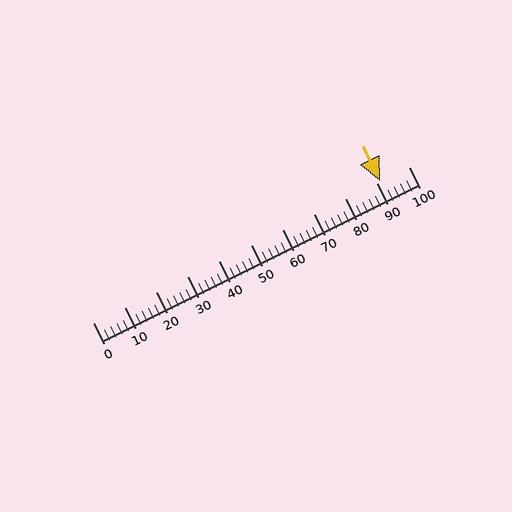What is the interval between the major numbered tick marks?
The major tick marks are spaced 10 units apart.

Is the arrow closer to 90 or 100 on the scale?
The arrow is closer to 90.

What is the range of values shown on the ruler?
The ruler shows values from 0 to 100.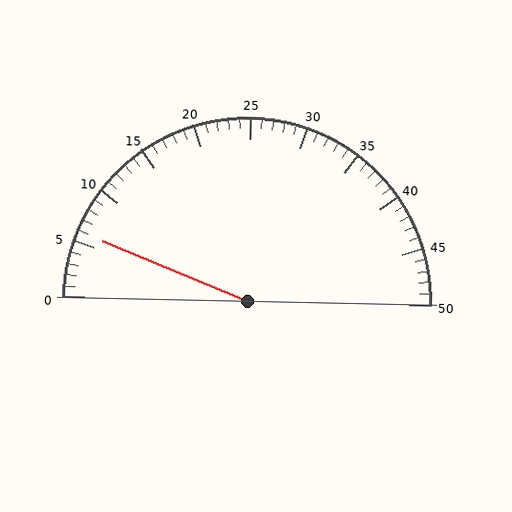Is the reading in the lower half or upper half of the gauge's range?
The reading is in the lower half of the range (0 to 50).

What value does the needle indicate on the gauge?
The needle indicates approximately 6.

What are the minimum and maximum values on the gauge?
The gauge ranges from 0 to 50.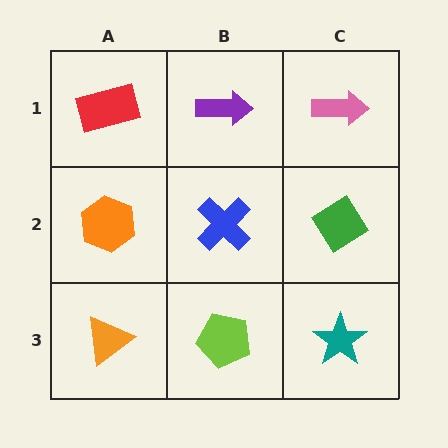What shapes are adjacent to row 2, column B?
A purple arrow (row 1, column B), a lime pentagon (row 3, column B), an orange hexagon (row 2, column A), a green diamond (row 2, column C).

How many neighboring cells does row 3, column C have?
2.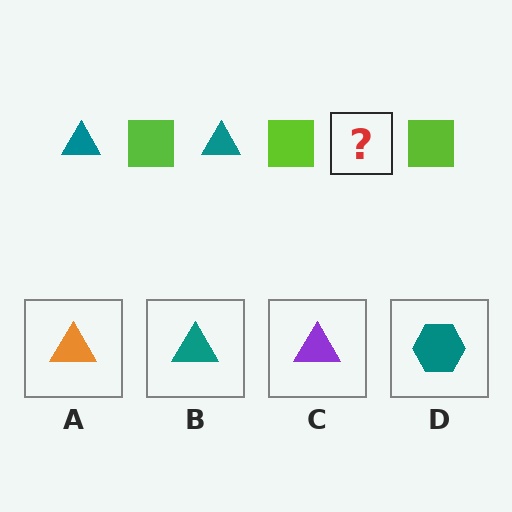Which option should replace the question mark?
Option B.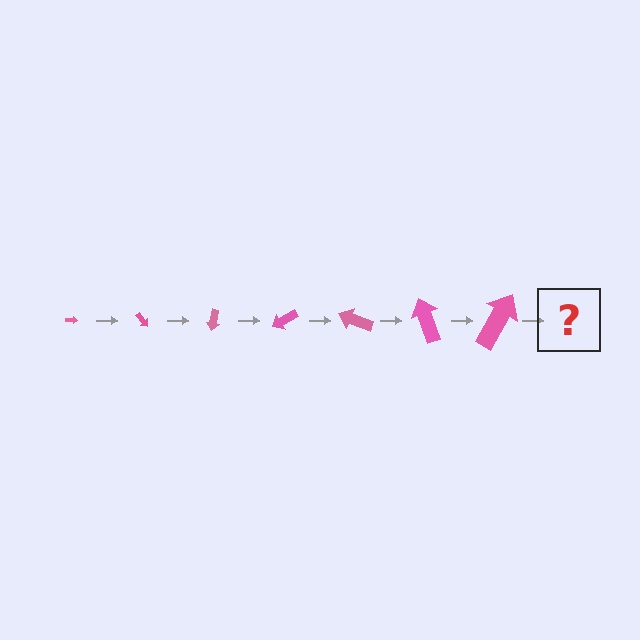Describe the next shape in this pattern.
It should be an arrow, larger than the previous one and rotated 350 degrees from the start.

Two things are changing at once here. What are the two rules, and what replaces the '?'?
The two rules are that the arrow grows larger each step and it rotates 50 degrees each step. The '?' should be an arrow, larger than the previous one and rotated 350 degrees from the start.